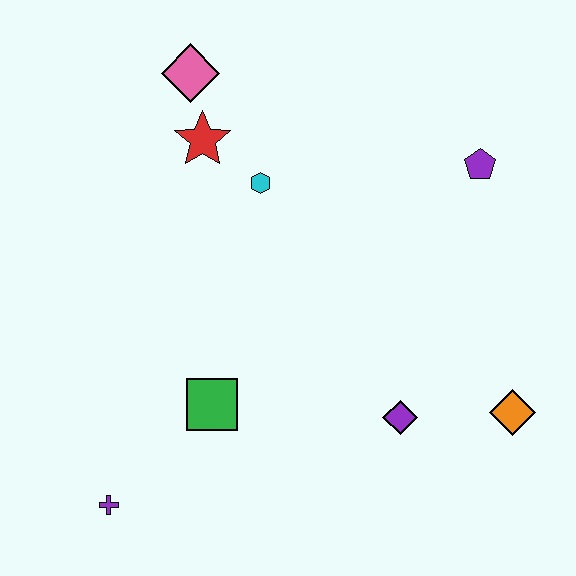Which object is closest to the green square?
The purple cross is closest to the green square.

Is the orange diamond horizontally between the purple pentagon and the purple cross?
No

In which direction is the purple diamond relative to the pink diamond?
The purple diamond is below the pink diamond.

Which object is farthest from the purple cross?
The purple pentagon is farthest from the purple cross.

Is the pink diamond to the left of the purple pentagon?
Yes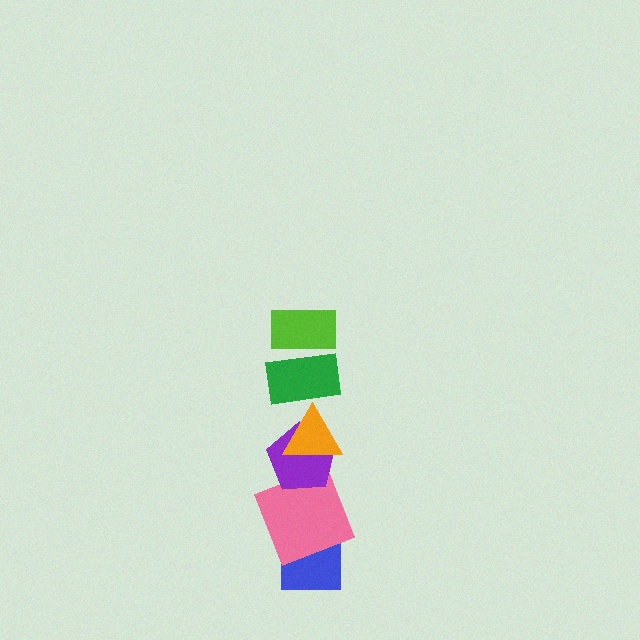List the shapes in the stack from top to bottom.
From top to bottom: the lime rectangle, the green rectangle, the orange triangle, the purple pentagon, the pink square, the blue square.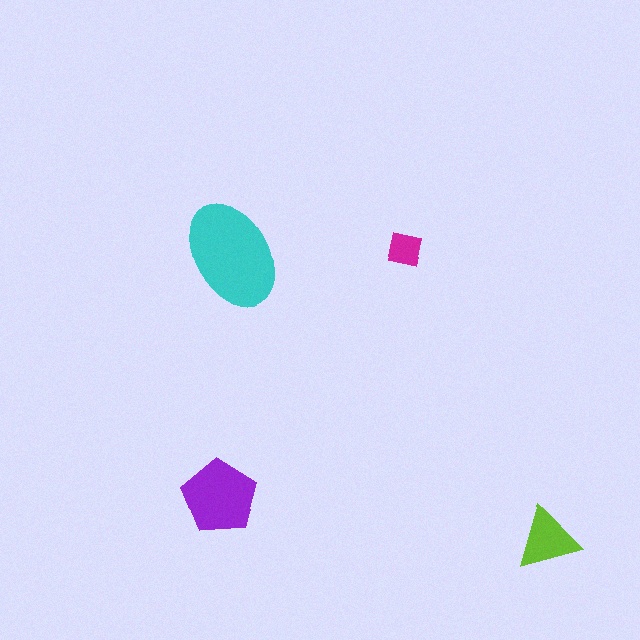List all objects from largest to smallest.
The cyan ellipse, the purple pentagon, the lime triangle, the magenta square.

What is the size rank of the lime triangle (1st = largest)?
3rd.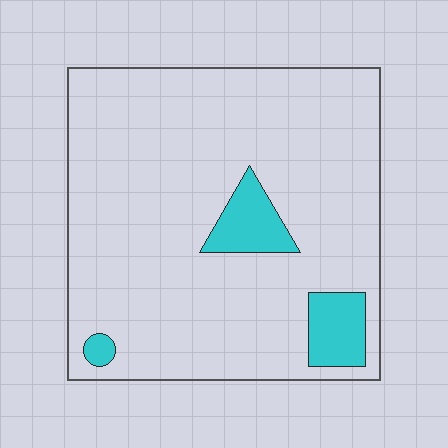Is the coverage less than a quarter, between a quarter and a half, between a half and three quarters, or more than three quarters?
Less than a quarter.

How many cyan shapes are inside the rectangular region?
3.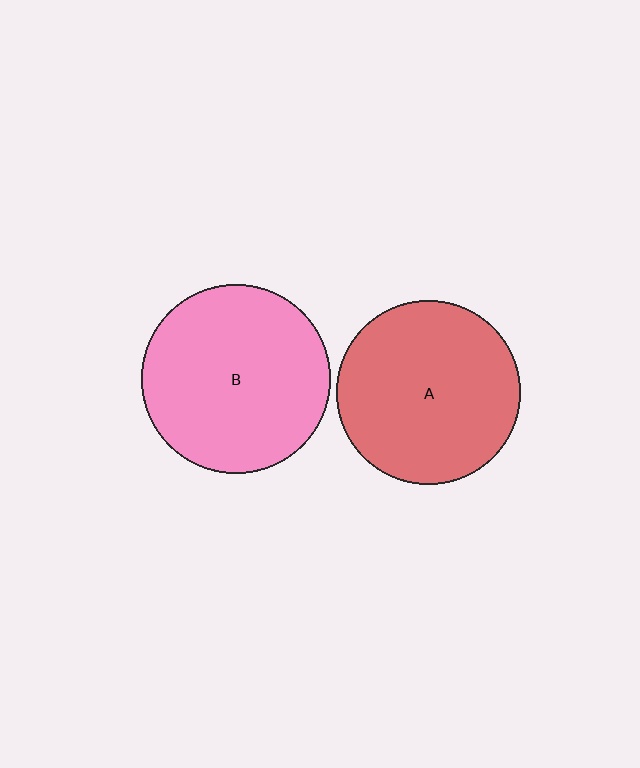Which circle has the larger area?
Circle B (pink).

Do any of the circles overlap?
No, none of the circles overlap.